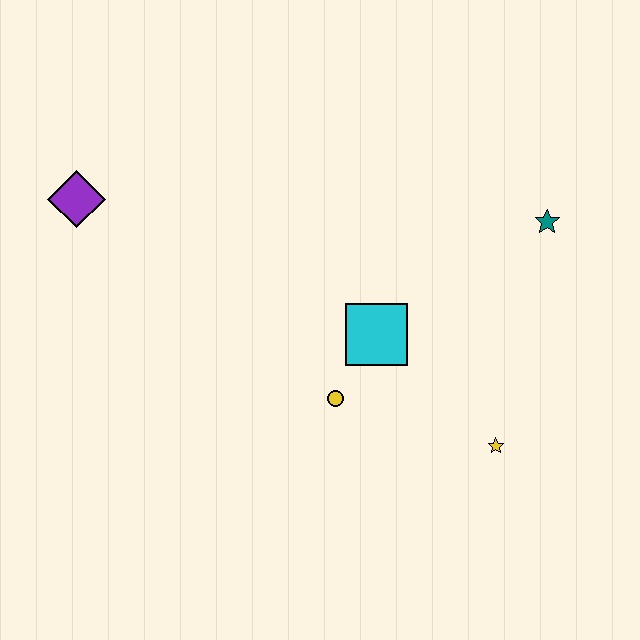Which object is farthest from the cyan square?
The purple diamond is farthest from the cyan square.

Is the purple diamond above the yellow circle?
Yes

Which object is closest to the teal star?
The cyan square is closest to the teal star.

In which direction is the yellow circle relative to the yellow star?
The yellow circle is to the left of the yellow star.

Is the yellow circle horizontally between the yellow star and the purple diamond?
Yes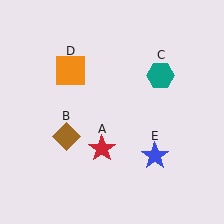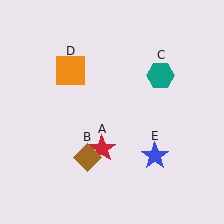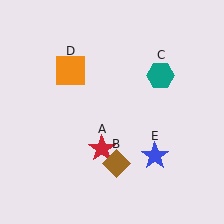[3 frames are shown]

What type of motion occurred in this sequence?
The brown diamond (object B) rotated counterclockwise around the center of the scene.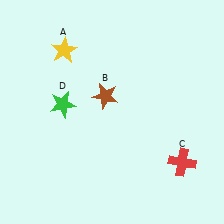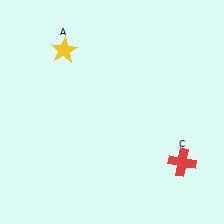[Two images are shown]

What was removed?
The brown star (B), the green star (D) were removed in Image 2.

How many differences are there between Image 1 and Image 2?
There are 2 differences between the two images.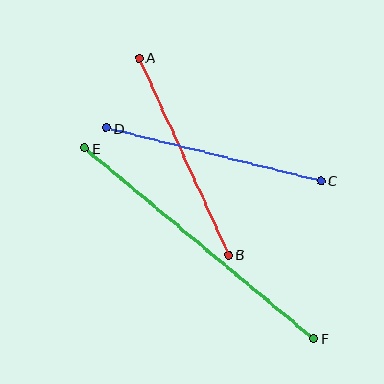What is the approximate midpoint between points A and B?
The midpoint is at approximately (184, 156) pixels.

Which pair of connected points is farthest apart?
Points E and F are farthest apart.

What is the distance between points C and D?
The distance is approximately 221 pixels.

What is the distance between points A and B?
The distance is approximately 217 pixels.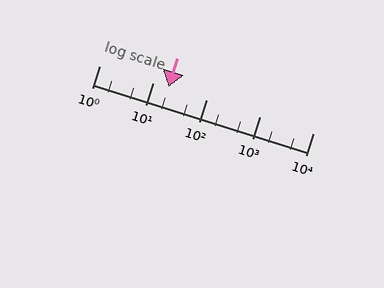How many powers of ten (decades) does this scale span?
The scale spans 4 decades, from 1 to 10000.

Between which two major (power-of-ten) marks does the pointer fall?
The pointer is between 10 and 100.